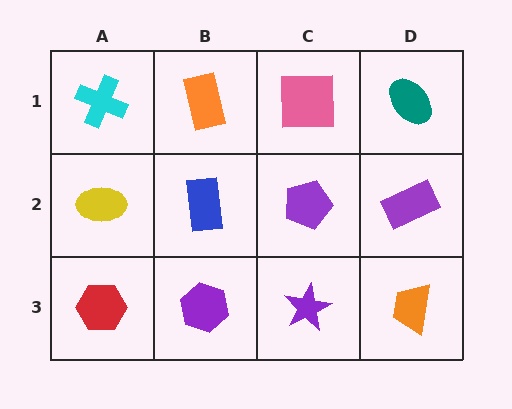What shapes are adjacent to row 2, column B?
An orange rectangle (row 1, column B), a purple hexagon (row 3, column B), a yellow ellipse (row 2, column A), a purple pentagon (row 2, column C).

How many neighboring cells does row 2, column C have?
4.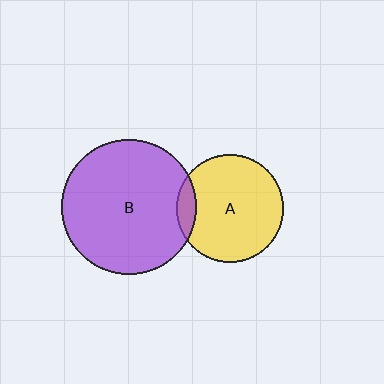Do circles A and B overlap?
Yes.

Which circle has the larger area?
Circle B (purple).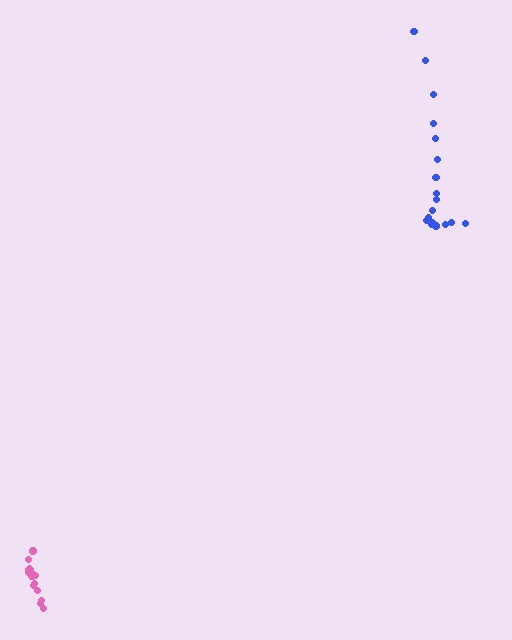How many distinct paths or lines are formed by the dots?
There are 2 distinct paths.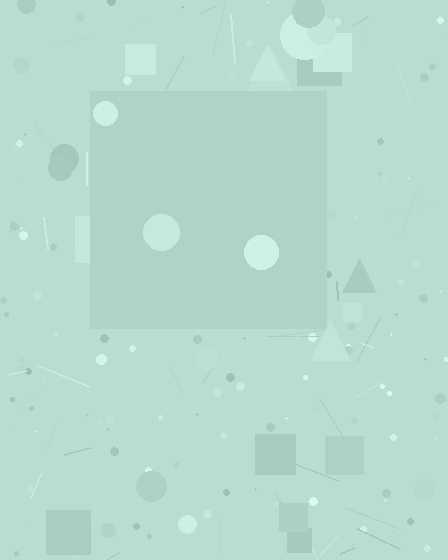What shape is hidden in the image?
A square is hidden in the image.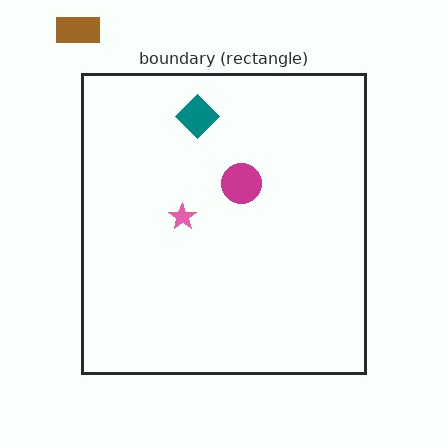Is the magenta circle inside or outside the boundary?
Inside.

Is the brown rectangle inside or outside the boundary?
Outside.